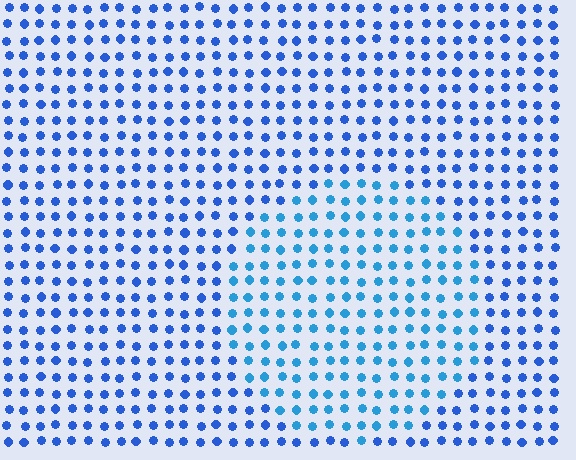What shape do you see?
I see a circle.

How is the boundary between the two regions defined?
The boundary is defined purely by a slight shift in hue (about 22 degrees). Spacing, size, and orientation are identical on both sides.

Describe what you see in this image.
The image is filled with small blue elements in a uniform arrangement. A circle-shaped region is visible where the elements are tinted to a slightly different hue, forming a subtle color boundary.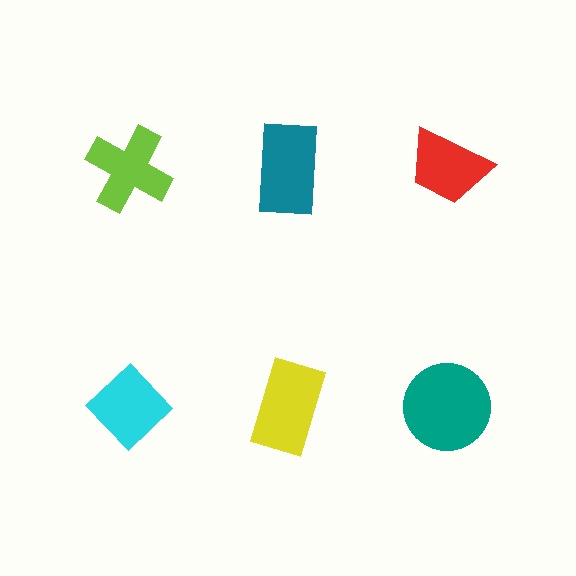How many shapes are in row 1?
3 shapes.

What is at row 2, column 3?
A teal circle.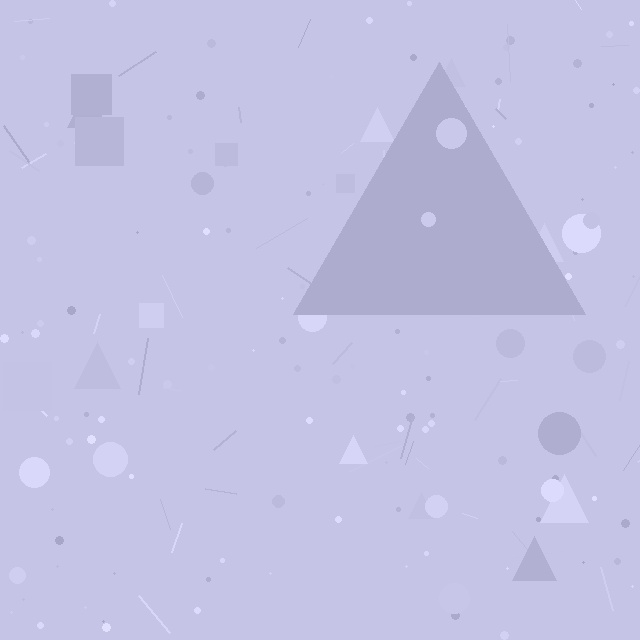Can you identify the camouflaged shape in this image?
The camouflaged shape is a triangle.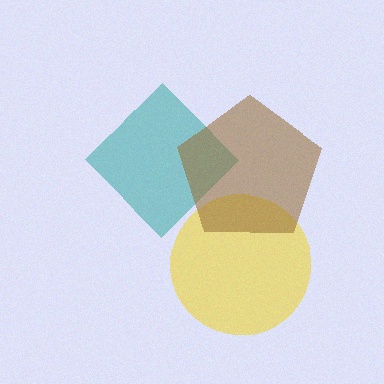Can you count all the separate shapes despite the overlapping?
Yes, there are 3 separate shapes.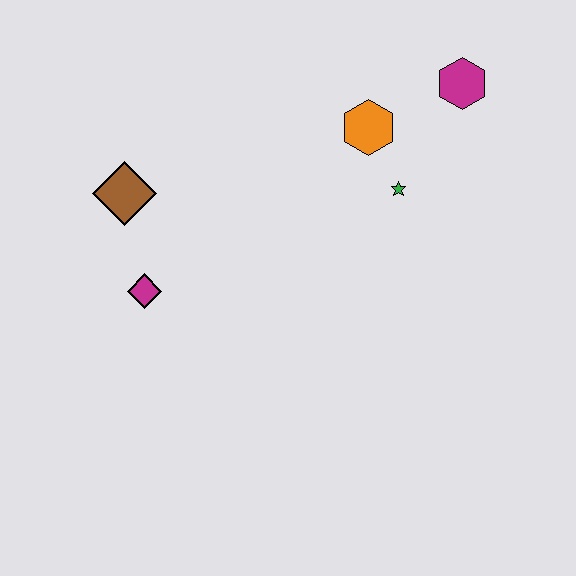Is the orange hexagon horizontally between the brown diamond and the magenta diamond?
No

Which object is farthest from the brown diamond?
The magenta hexagon is farthest from the brown diamond.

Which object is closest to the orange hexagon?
The green star is closest to the orange hexagon.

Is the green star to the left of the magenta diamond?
No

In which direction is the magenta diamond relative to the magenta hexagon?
The magenta diamond is to the left of the magenta hexagon.